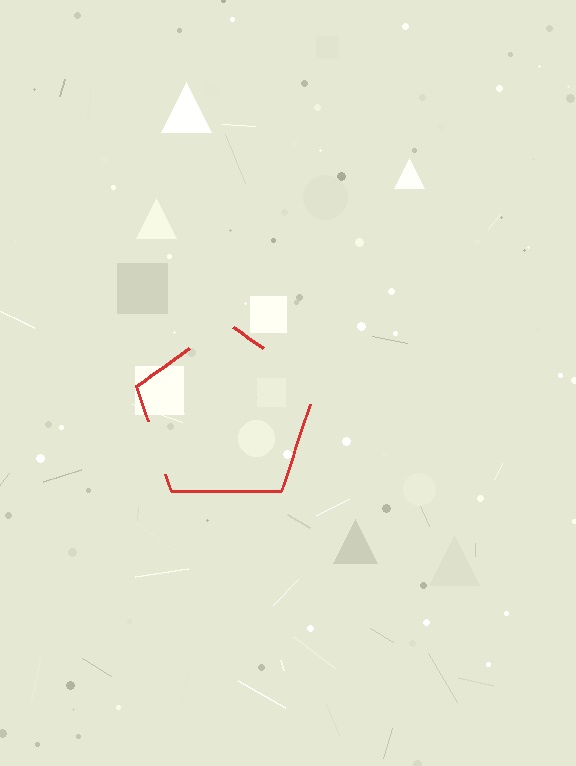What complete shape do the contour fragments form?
The contour fragments form a pentagon.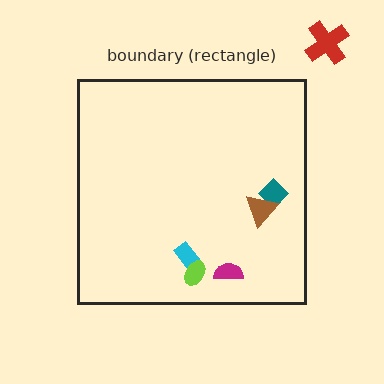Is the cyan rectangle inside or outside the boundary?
Inside.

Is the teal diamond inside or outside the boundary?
Inside.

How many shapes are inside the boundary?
5 inside, 1 outside.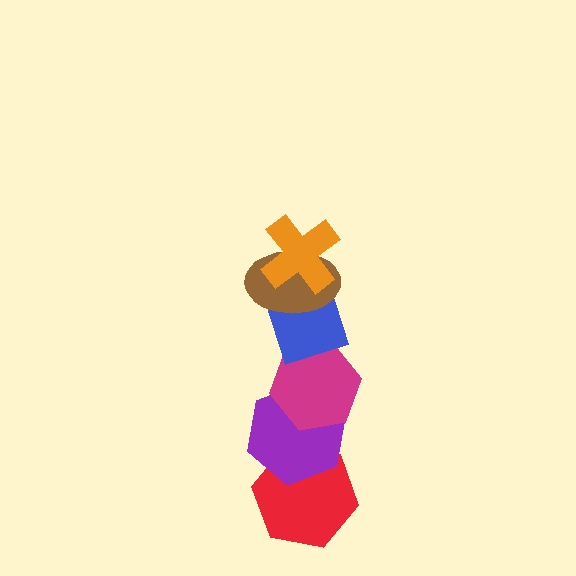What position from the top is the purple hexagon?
The purple hexagon is 5th from the top.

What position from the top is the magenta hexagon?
The magenta hexagon is 4th from the top.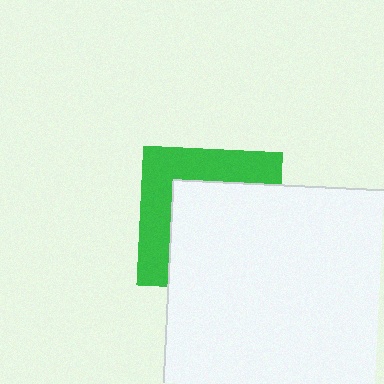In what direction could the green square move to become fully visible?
The green square could move toward the upper-left. That would shift it out from behind the white rectangle entirely.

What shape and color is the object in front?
The object in front is a white rectangle.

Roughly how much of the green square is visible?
A small part of it is visible (roughly 39%).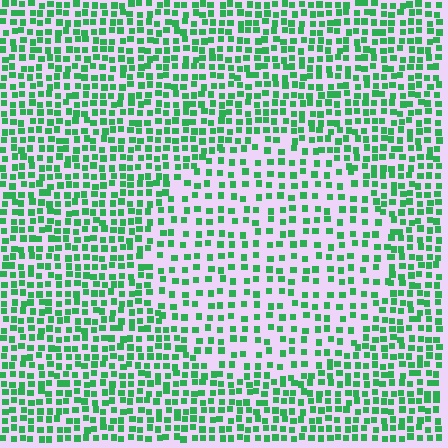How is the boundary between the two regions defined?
The boundary is defined by a change in element density (approximately 1.8x ratio). All elements are the same color, size, and shape.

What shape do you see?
I see a circle.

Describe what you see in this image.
The image contains small green elements arranged at two different densities. A circle-shaped region is visible where the elements are less densely packed than the surrounding area.